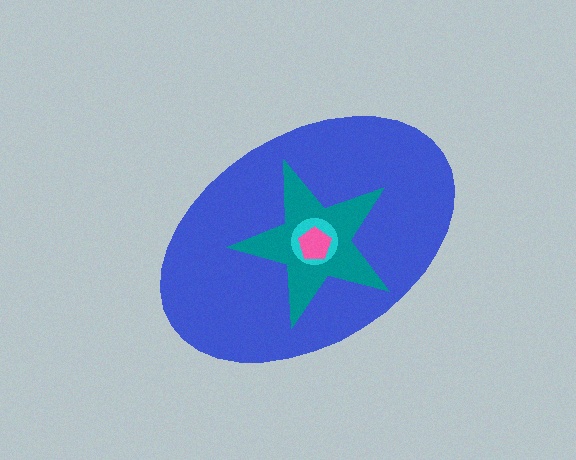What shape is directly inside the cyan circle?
The pink pentagon.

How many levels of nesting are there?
4.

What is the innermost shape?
The pink pentagon.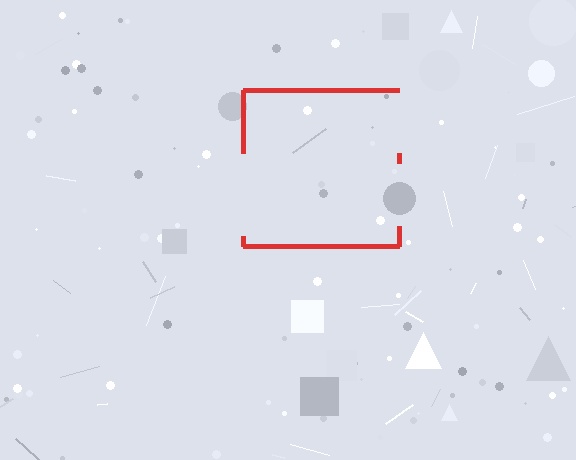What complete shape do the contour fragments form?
The contour fragments form a square.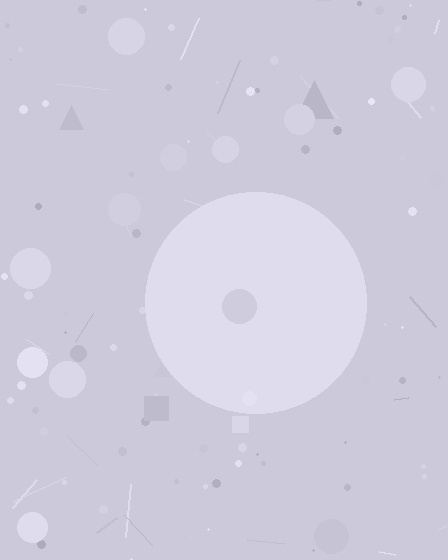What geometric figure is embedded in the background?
A circle is embedded in the background.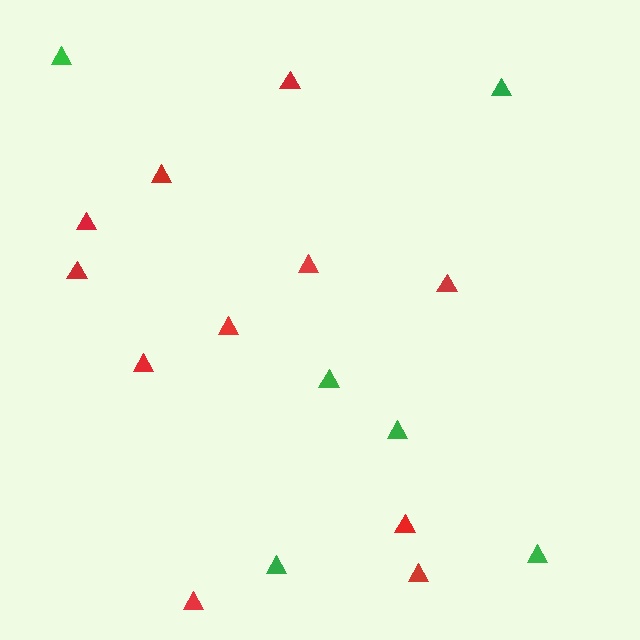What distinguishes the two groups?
There are 2 groups: one group of red triangles (11) and one group of green triangles (6).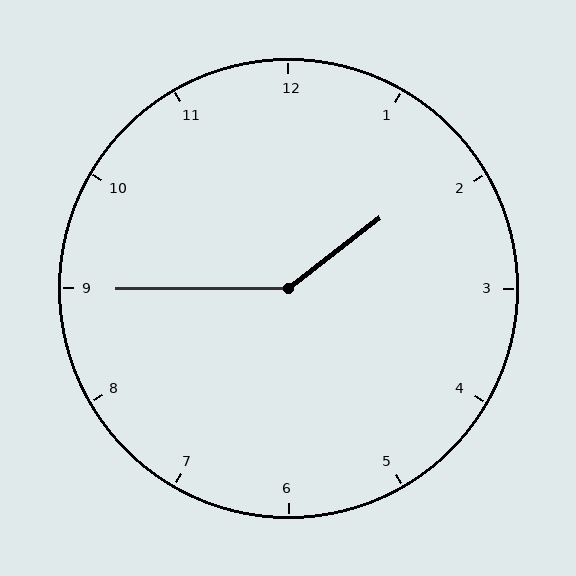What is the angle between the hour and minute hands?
Approximately 142 degrees.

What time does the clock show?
1:45.